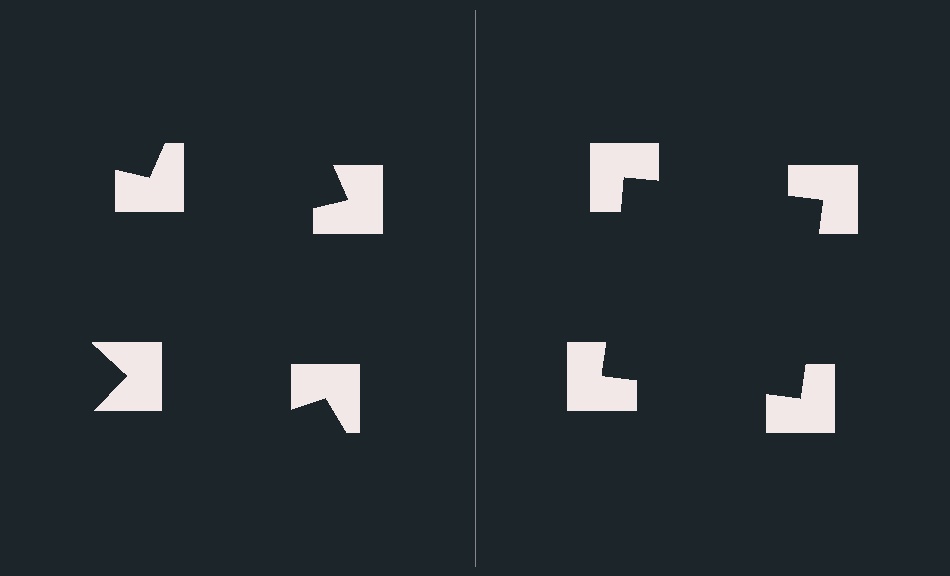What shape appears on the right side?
An illusory square.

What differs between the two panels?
The notched squares are positioned identically on both sides; only the wedge orientations differ. On the right they align to a square; on the left they are misaligned.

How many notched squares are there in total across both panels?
8 — 4 on each side.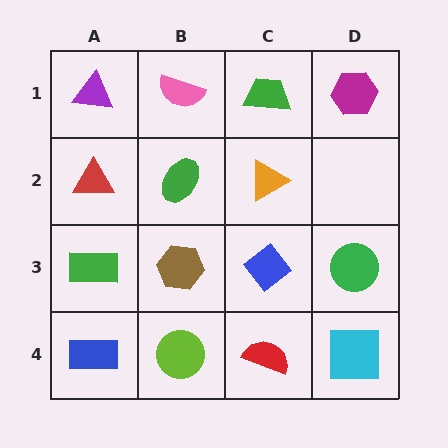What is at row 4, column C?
A red semicircle.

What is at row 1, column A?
A purple triangle.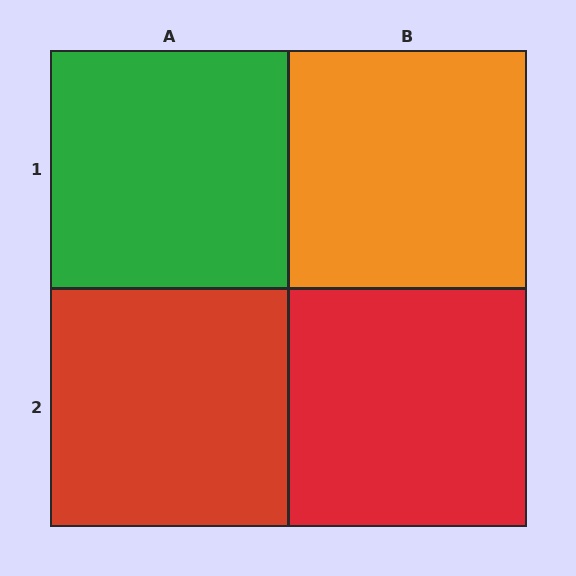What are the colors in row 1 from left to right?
Green, orange.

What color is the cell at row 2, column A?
Red.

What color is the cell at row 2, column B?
Red.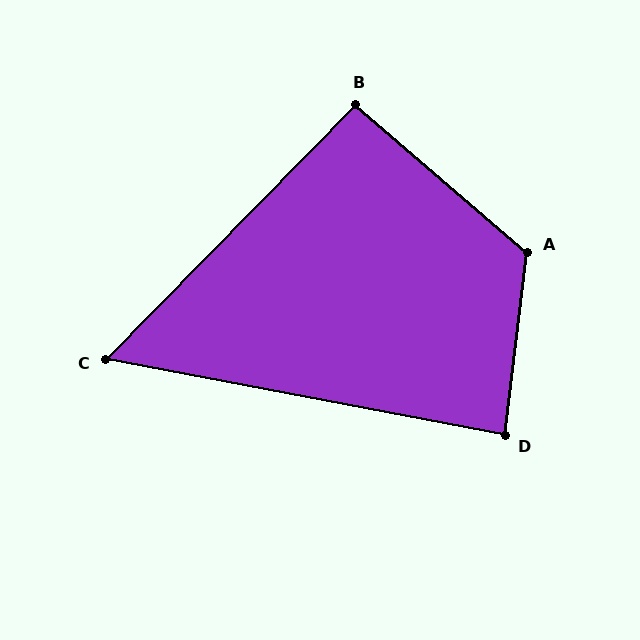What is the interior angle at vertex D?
Approximately 86 degrees (approximately right).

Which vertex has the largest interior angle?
A, at approximately 124 degrees.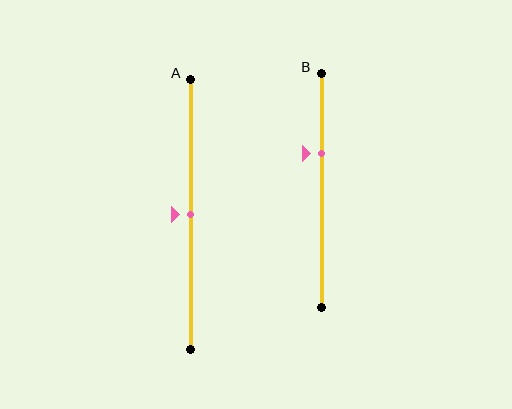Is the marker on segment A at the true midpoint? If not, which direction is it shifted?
Yes, the marker on segment A is at the true midpoint.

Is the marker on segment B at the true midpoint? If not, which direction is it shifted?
No, the marker on segment B is shifted upward by about 16% of the segment length.